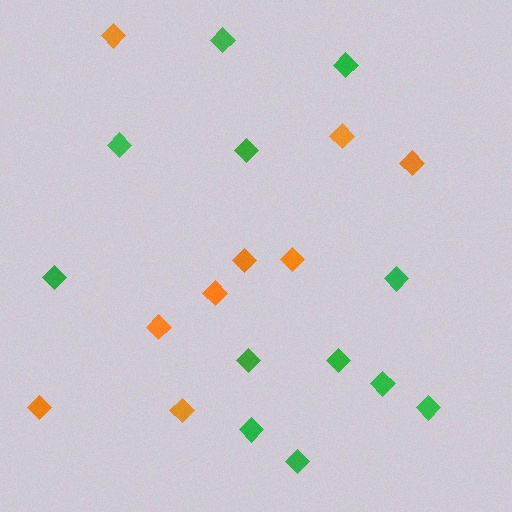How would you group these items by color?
There are 2 groups: one group of green diamonds (12) and one group of orange diamonds (9).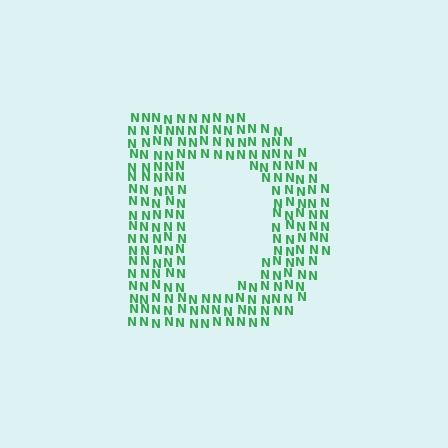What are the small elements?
The small elements are letter N's.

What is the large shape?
The large shape is the letter D.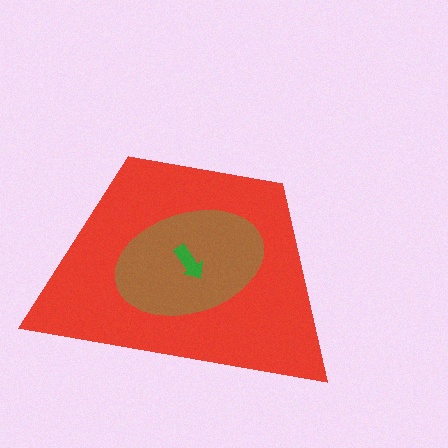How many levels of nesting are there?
3.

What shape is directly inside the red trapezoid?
The brown ellipse.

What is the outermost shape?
The red trapezoid.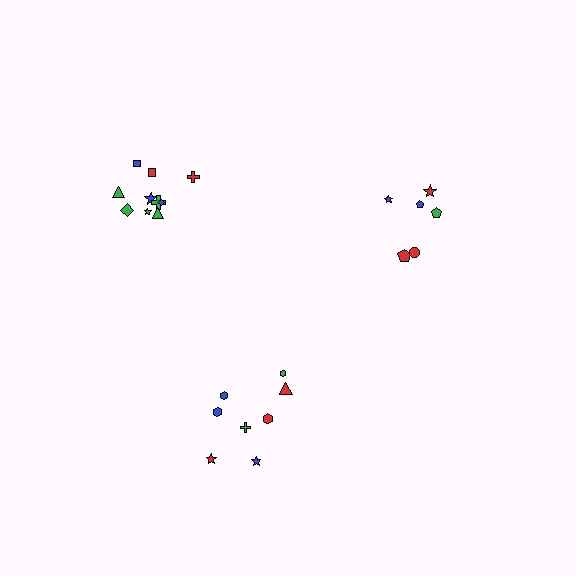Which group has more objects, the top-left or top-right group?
The top-left group.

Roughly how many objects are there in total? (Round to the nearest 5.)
Roughly 25 objects in total.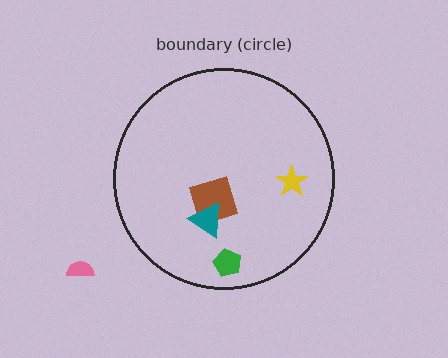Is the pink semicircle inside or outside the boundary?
Outside.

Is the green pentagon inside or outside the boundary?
Inside.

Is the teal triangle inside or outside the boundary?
Inside.